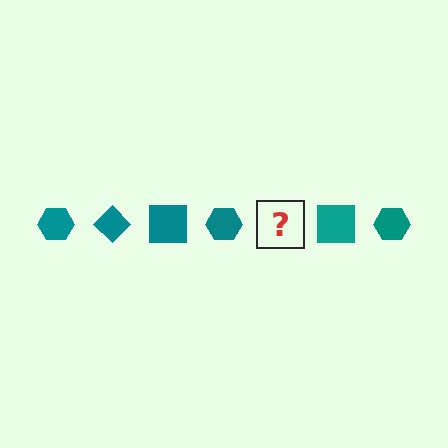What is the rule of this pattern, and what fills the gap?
The rule is that the pattern cycles through hexagon, diamond, square shapes in teal. The gap should be filled with a teal diamond.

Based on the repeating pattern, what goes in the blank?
The blank should be a teal diamond.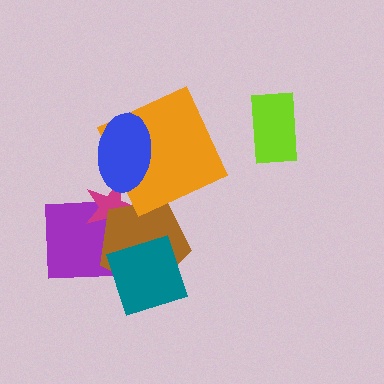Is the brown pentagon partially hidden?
Yes, it is partially covered by another shape.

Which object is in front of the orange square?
The blue ellipse is in front of the orange square.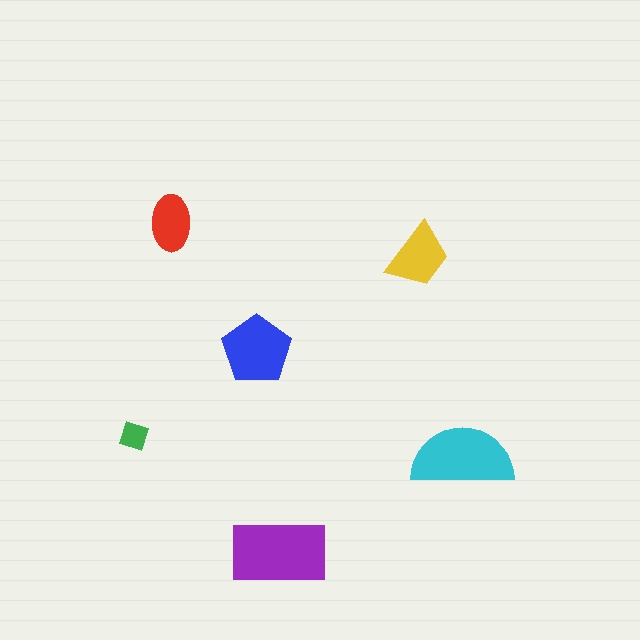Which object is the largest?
The purple rectangle.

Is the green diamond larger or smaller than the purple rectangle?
Smaller.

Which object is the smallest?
The green diamond.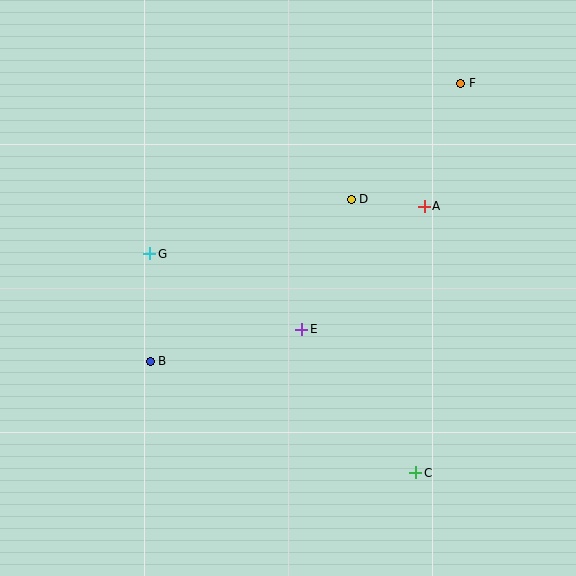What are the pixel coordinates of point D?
Point D is at (351, 199).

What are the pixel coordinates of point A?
Point A is at (424, 206).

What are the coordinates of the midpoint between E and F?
The midpoint between E and F is at (381, 206).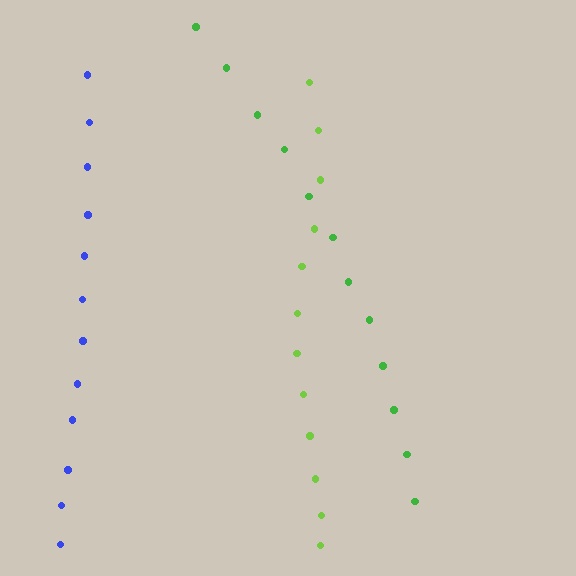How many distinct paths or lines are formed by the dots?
There are 3 distinct paths.